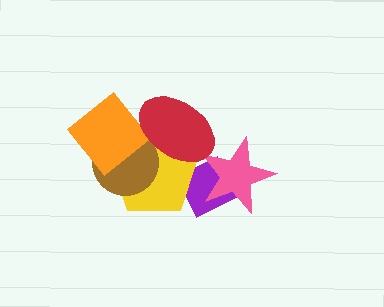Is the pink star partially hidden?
No, no other shape covers it.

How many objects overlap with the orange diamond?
2 objects overlap with the orange diamond.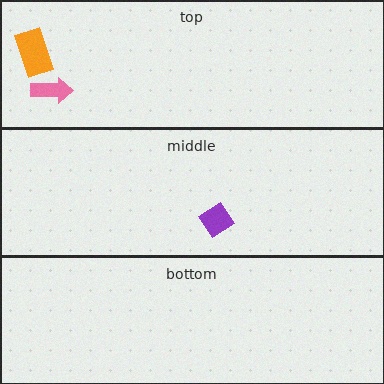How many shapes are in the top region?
2.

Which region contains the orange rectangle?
The top region.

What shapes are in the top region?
The pink arrow, the orange rectangle.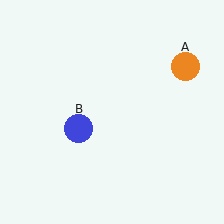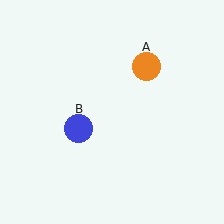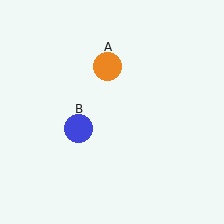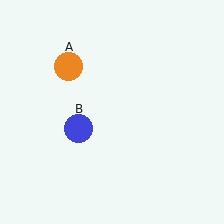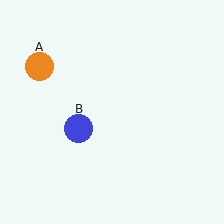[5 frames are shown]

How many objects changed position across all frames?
1 object changed position: orange circle (object A).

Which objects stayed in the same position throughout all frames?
Blue circle (object B) remained stationary.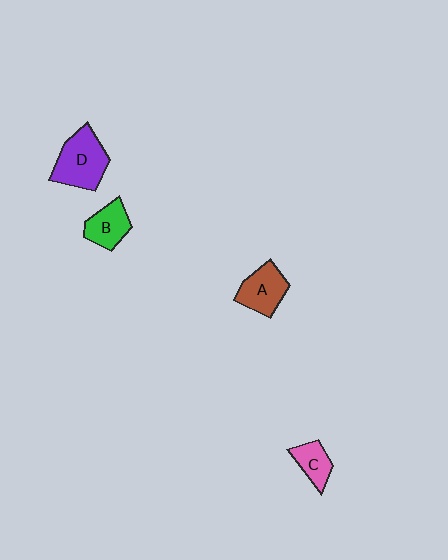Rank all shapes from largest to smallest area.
From largest to smallest: D (purple), A (brown), B (green), C (pink).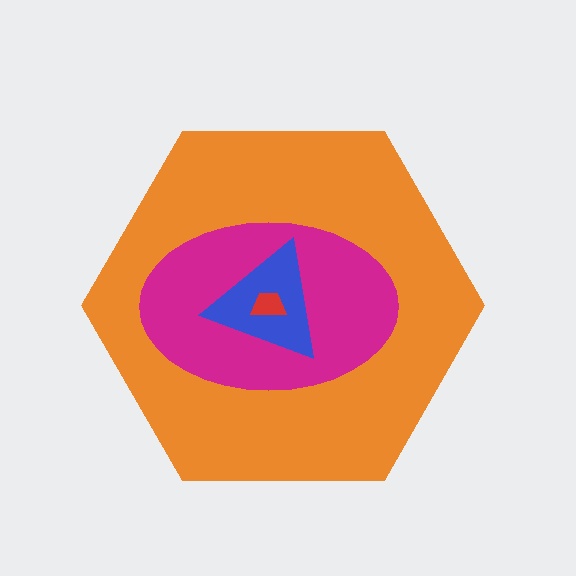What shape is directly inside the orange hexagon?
The magenta ellipse.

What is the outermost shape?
The orange hexagon.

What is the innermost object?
The red trapezoid.